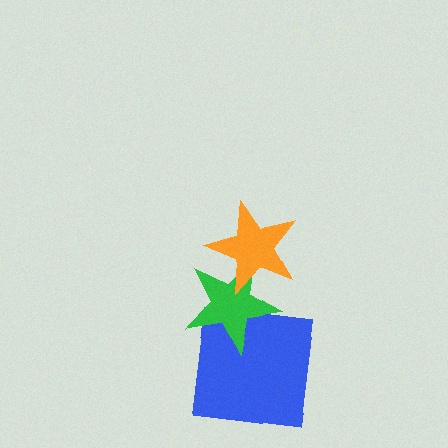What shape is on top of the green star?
The orange star is on top of the green star.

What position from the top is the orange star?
The orange star is 1st from the top.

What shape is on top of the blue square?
The green star is on top of the blue square.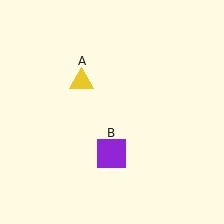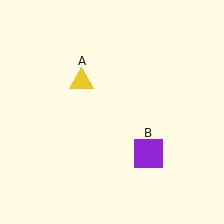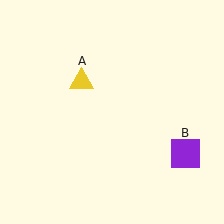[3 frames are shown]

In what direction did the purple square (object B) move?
The purple square (object B) moved right.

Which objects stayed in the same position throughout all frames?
Yellow triangle (object A) remained stationary.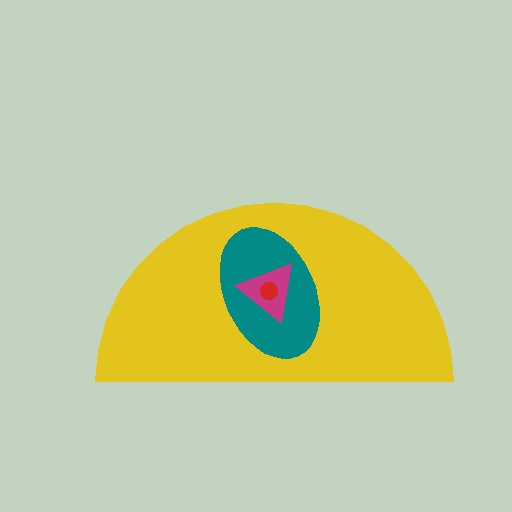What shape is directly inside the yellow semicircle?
The teal ellipse.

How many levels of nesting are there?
4.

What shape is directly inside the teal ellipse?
The magenta triangle.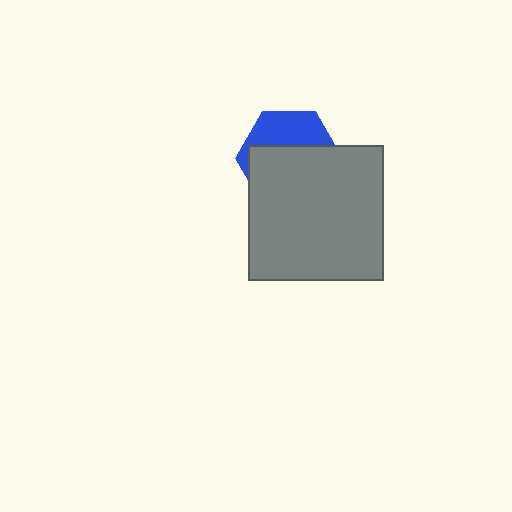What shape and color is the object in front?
The object in front is a gray square.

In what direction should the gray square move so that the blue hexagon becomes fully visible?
The gray square should move down. That is the shortest direction to clear the overlap and leave the blue hexagon fully visible.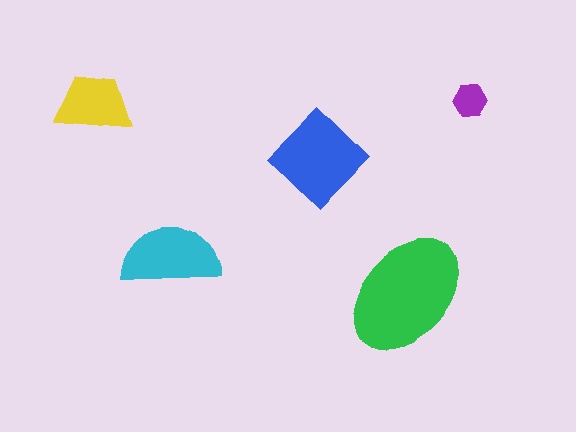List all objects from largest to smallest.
The green ellipse, the blue diamond, the cyan semicircle, the yellow trapezoid, the purple hexagon.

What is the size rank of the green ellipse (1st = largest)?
1st.